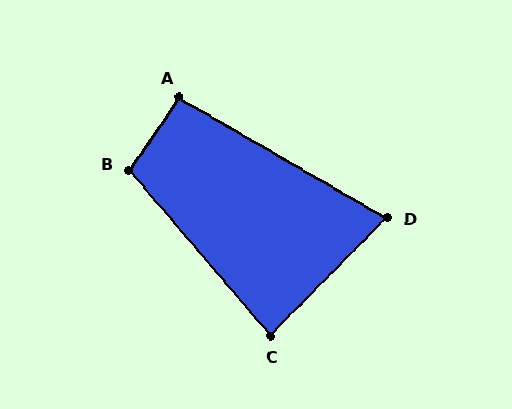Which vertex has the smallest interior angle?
D, at approximately 75 degrees.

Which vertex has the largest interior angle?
B, at approximately 105 degrees.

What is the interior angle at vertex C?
Approximately 85 degrees (approximately right).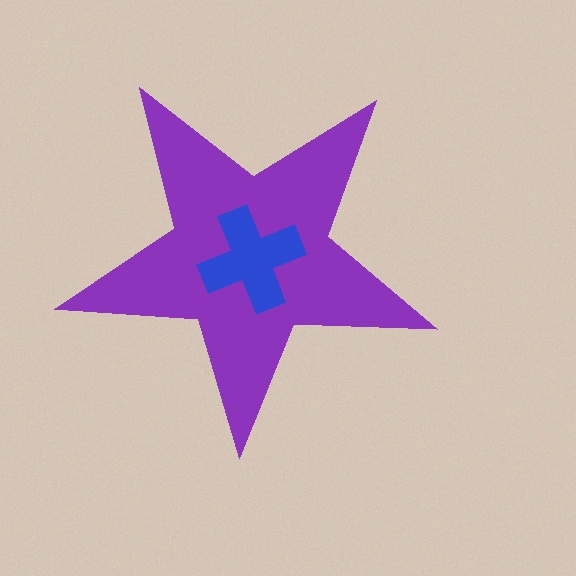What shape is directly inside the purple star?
The blue cross.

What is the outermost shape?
The purple star.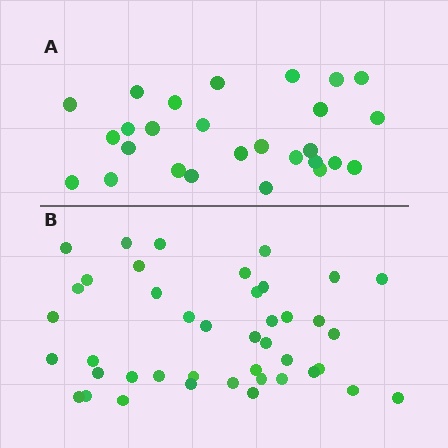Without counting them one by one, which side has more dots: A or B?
Region B (the bottom region) has more dots.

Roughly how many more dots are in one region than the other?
Region B has approximately 15 more dots than region A.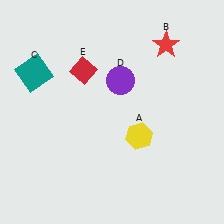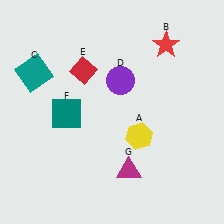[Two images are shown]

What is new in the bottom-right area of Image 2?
A magenta triangle (G) was added in the bottom-right area of Image 2.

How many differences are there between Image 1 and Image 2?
There are 2 differences between the two images.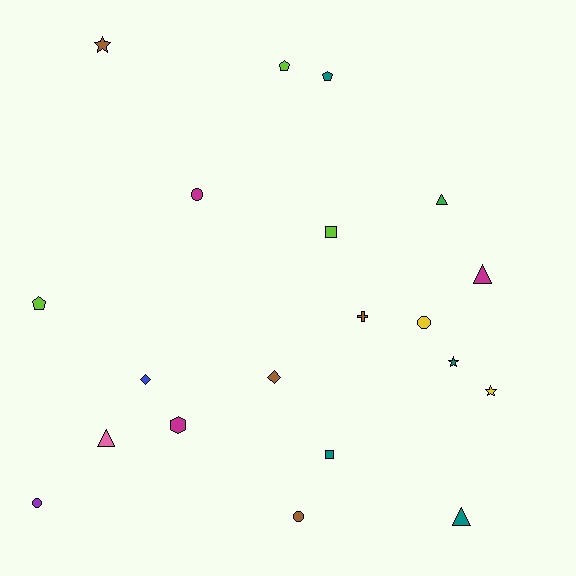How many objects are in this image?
There are 20 objects.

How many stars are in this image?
There are 3 stars.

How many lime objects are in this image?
There are 3 lime objects.